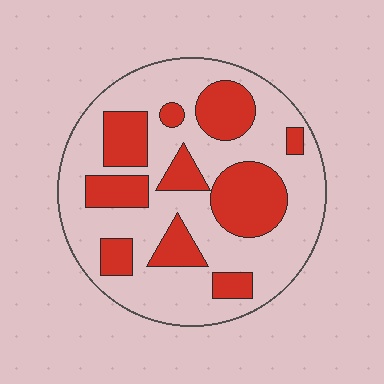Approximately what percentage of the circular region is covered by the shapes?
Approximately 35%.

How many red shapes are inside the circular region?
10.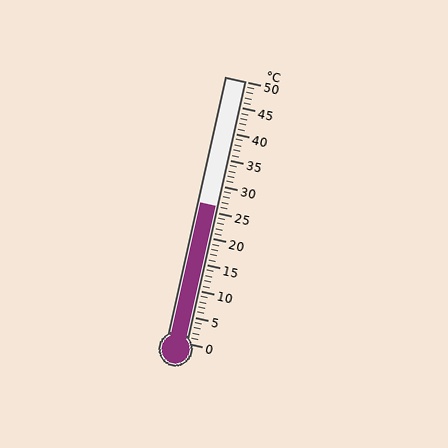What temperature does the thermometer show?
The thermometer shows approximately 26°C.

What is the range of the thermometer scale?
The thermometer scale ranges from 0°C to 50°C.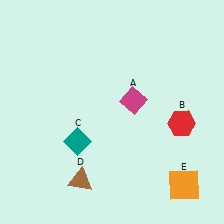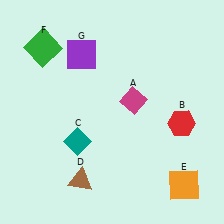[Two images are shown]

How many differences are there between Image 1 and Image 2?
There are 2 differences between the two images.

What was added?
A green square (F), a purple square (G) were added in Image 2.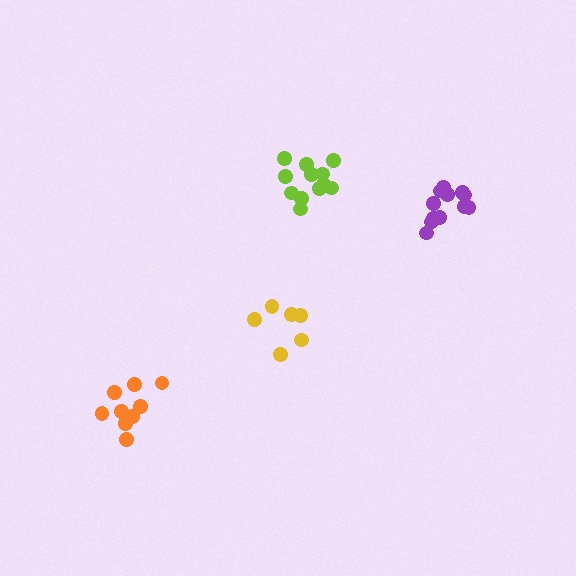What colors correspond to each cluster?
The clusters are colored: orange, lime, purple, yellow.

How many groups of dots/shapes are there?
There are 4 groups.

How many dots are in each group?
Group 1: 10 dots, Group 2: 12 dots, Group 3: 12 dots, Group 4: 6 dots (40 total).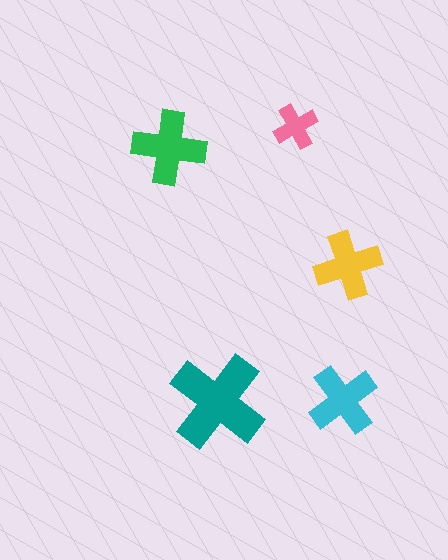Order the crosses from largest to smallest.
the teal one, the green one, the cyan one, the yellow one, the pink one.